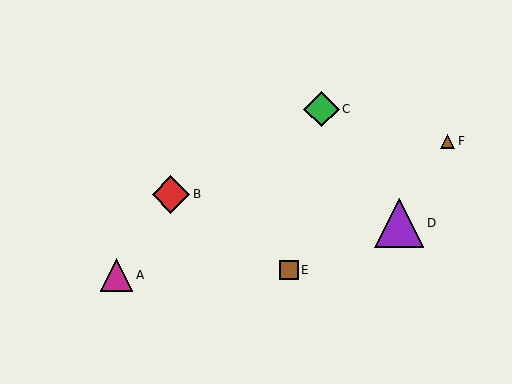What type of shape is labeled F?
Shape F is a brown triangle.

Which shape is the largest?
The purple triangle (labeled D) is the largest.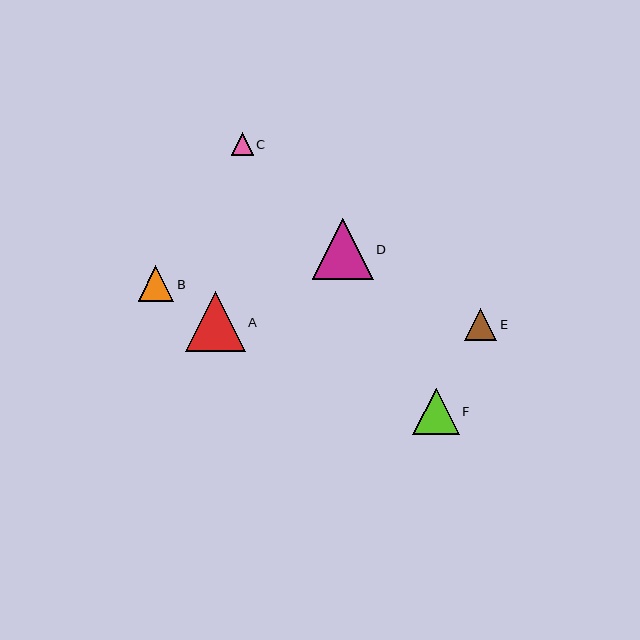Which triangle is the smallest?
Triangle C is the smallest with a size of approximately 22 pixels.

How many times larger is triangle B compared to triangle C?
Triangle B is approximately 1.6 times the size of triangle C.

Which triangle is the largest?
Triangle D is the largest with a size of approximately 61 pixels.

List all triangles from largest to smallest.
From largest to smallest: D, A, F, B, E, C.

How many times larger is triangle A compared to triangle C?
Triangle A is approximately 2.7 times the size of triangle C.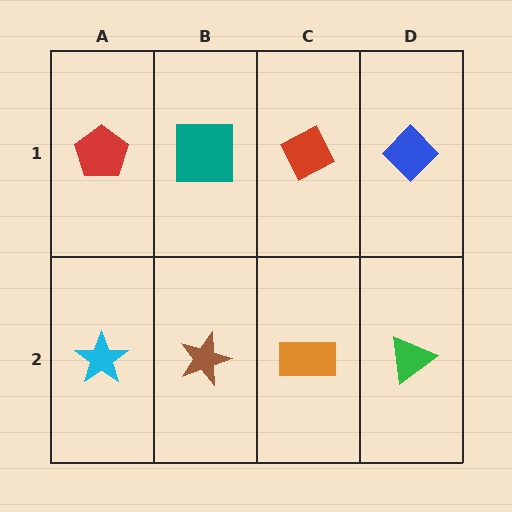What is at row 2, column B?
A brown star.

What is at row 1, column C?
A red diamond.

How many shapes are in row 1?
4 shapes.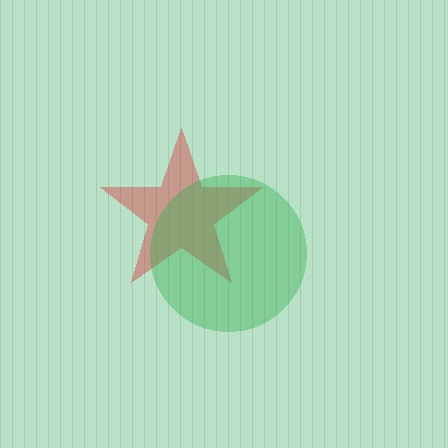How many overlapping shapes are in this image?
There are 2 overlapping shapes in the image.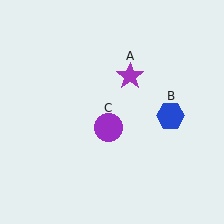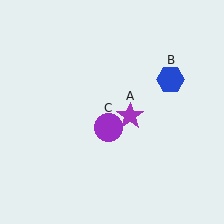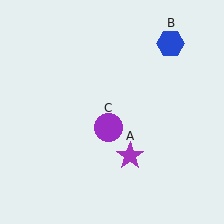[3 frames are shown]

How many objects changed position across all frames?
2 objects changed position: purple star (object A), blue hexagon (object B).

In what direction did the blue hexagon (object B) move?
The blue hexagon (object B) moved up.